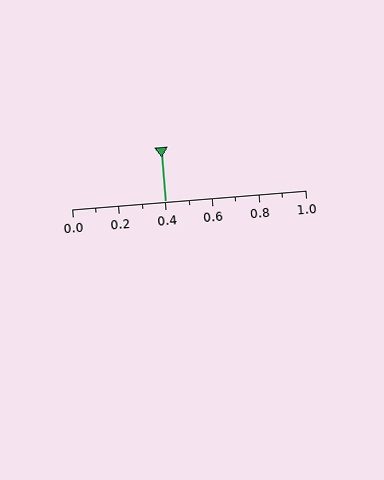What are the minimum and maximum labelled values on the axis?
The axis runs from 0.0 to 1.0.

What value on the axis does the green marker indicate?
The marker indicates approximately 0.4.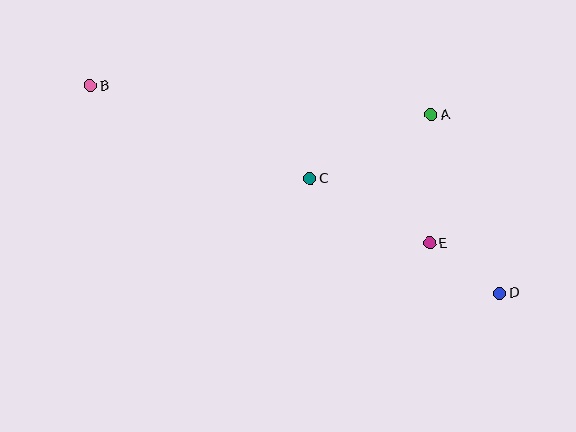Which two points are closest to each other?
Points D and E are closest to each other.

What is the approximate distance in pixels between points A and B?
The distance between A and B is approximately 342 pixels.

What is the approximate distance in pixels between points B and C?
The distance between B and C is approximately 238 pixels.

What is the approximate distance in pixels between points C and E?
The distance between C and E is approximately 136 pixels.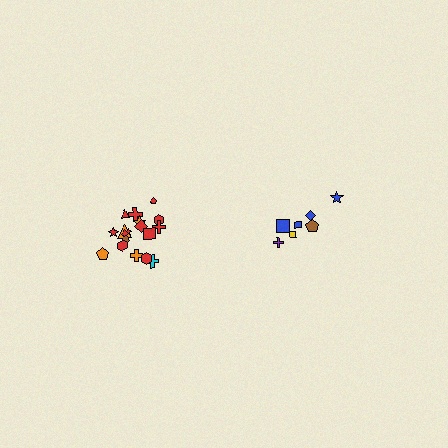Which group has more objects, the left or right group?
The left group.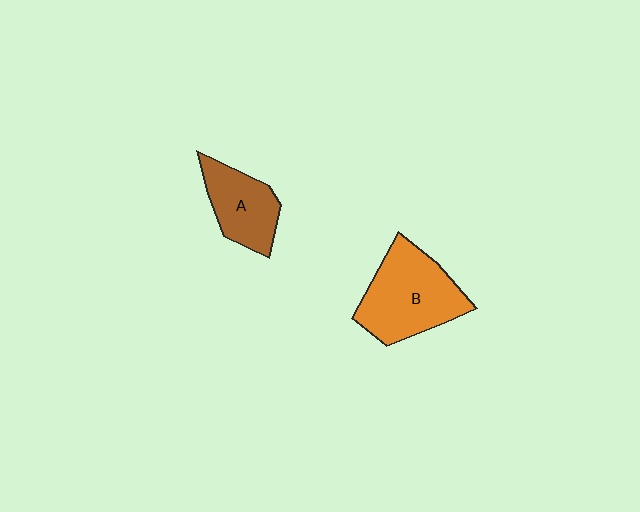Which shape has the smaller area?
Shape A (brown).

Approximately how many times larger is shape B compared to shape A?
Approximately 1.6 times.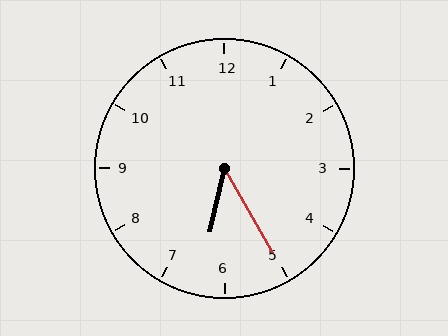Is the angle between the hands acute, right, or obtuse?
It is acute.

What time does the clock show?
6:25.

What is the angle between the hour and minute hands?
Approximately 42 degrees.